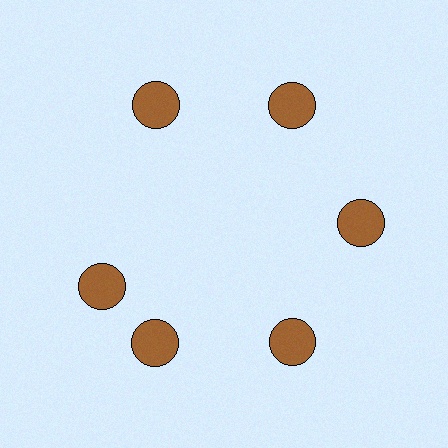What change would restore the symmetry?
The symmetry would be restored by rotating it back into even spacing with its neighbors so that all 6 circles sit at equal angles and equal distance from the center.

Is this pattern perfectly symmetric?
No. The 6 brown circles are arranged in a ring, but one element near the 9 o'clock position is rotated out of alignment along the ring, breaking the 6-fold rotational symmetry.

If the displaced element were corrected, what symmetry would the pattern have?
It would have 6-fold rotational symmetry — the pattern would map onto itself every 60 degrees.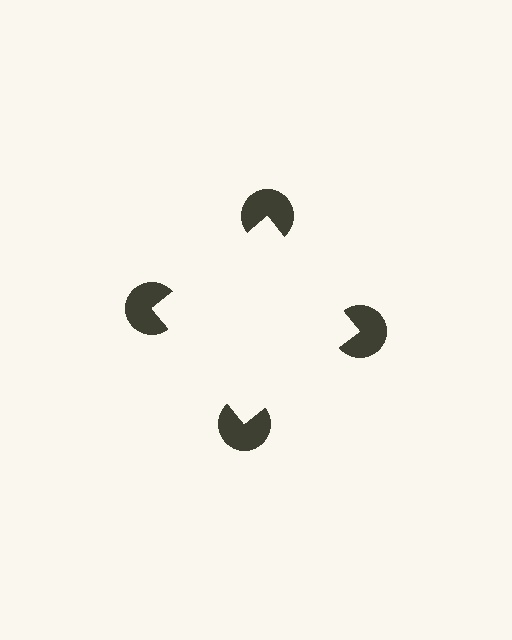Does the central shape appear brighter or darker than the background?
It typically appears slightly brighter than the background, even though no actual brightness change is drawn.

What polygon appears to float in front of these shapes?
An illusory square — its edges are inferred from the aligned wedge cuts in the pac-man discs, not physically drawn.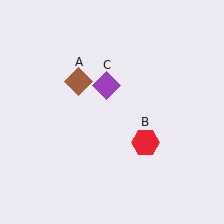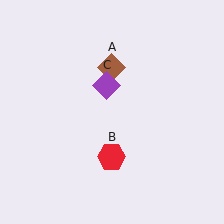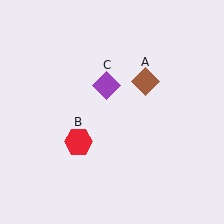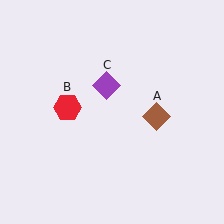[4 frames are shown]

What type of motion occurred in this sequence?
The brown diamond (object A), red hexagon (object B) rotated clockwise around the center of the scene.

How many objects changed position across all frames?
2 objects changed position: brown diamond (object A), red hexagon (object B).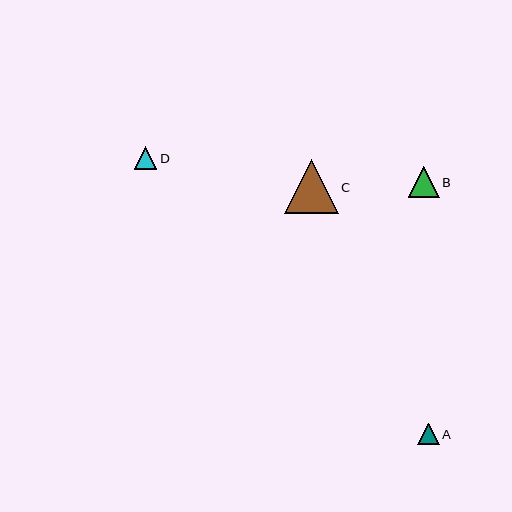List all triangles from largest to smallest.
From largest to smallest: C, B, D, A.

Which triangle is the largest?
Triangle C is the largest with a size of approximately 54 pixels.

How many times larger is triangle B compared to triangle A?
Triangle B is approximately 1.5 times the size of triangle A.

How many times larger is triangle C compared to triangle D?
Triangle C is approximately 2.4 times the size of triangle D.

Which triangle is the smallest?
Triangle A is the smallest with a size of approximately 21 pixels.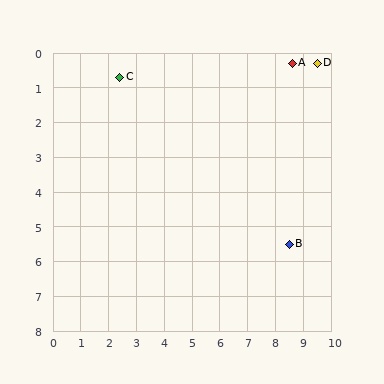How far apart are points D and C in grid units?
Points D and C are about 7.1 grid units apart.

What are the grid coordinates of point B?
Point B is at approximately (8.5, 5.5).